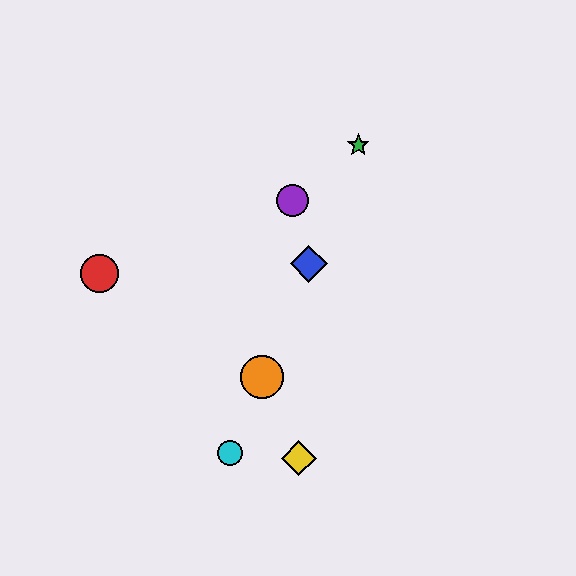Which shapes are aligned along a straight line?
The blue diamond, the green star, the orange circle, the cyan circle are aligned along a straight line.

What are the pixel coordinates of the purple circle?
The purple circle is at (293, 201).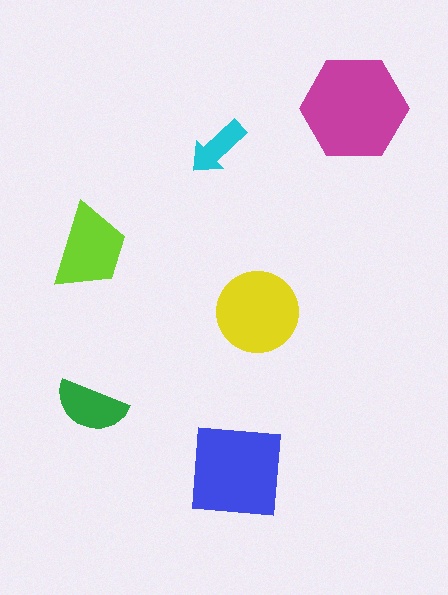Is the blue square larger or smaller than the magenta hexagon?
Smaller.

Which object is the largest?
The magenta hexagon.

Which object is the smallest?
The cyan arrow.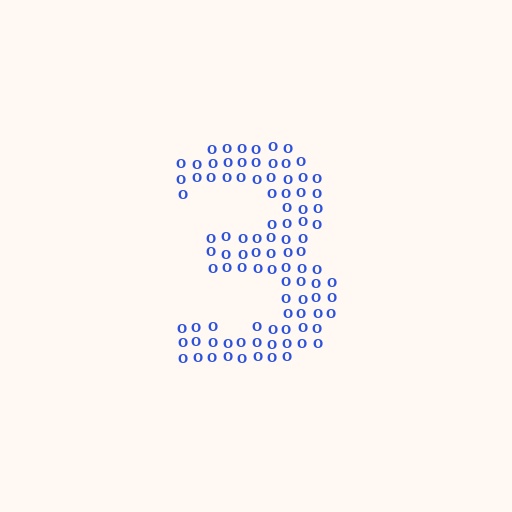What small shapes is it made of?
It is made of small letter O's.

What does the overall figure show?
The overall figure shows the digit 3.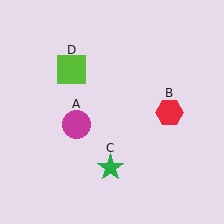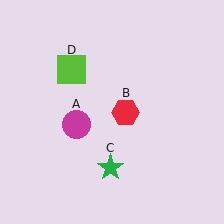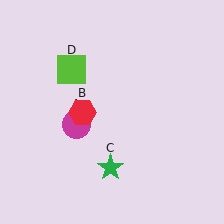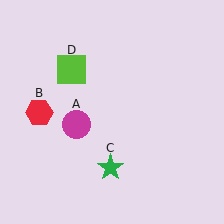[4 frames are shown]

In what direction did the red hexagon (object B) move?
The red hexagon (object B) moved left.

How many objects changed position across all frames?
1 object changed position: red hexagon (object B).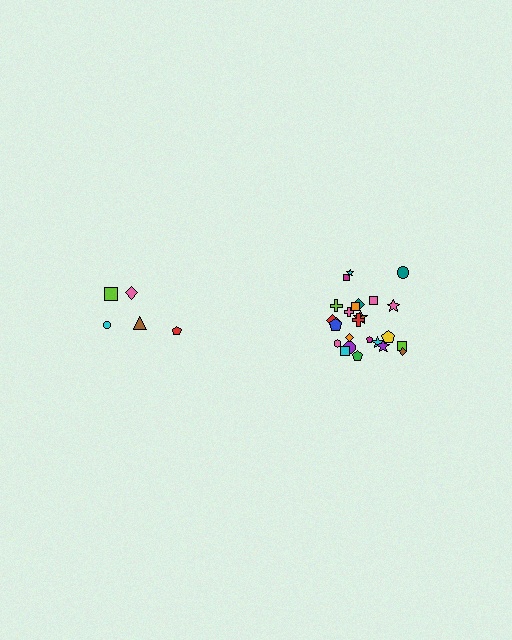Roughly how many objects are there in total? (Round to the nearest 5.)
Roughly 30 objects in total.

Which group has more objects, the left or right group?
The right group.